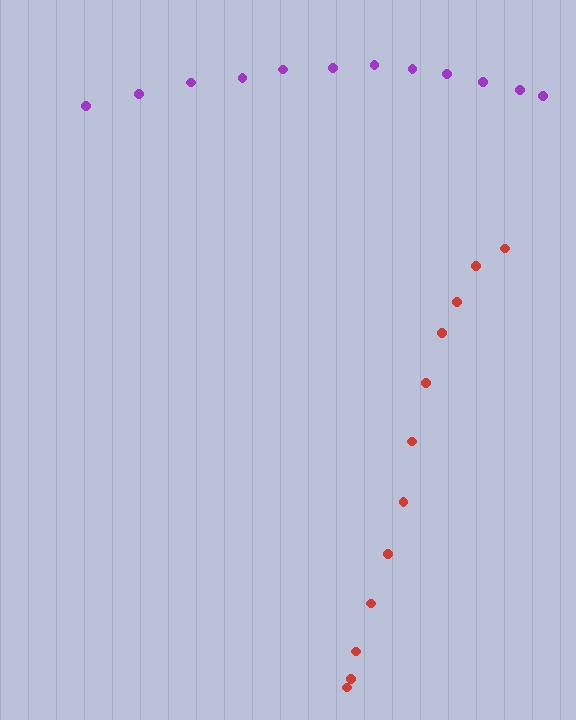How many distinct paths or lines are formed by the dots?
There are 2 distinct paths.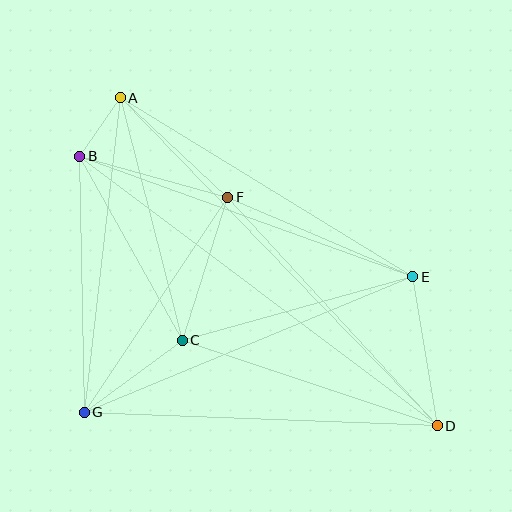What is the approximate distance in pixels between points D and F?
The distance between D and F is approximately 310 pixels.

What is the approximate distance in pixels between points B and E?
The distance between B and E is approximately 354 pixels.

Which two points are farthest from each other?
Points A and D are farthest from each other.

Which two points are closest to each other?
Points A and B are closest to each other.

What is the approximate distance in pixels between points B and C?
The distance between B and C is approximately 211 pixels.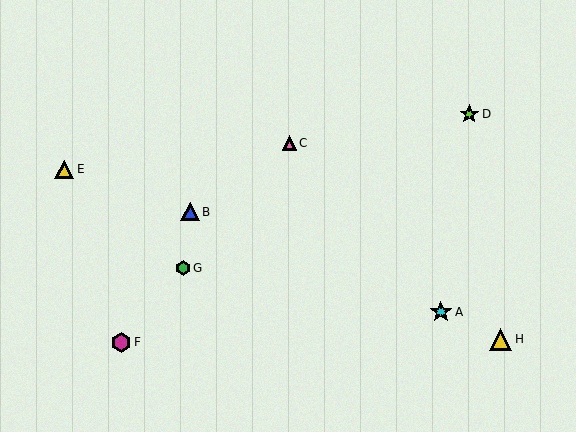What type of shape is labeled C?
Shape C is a pink triangle.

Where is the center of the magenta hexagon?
The center of the magenta hexagon is at (121, 342).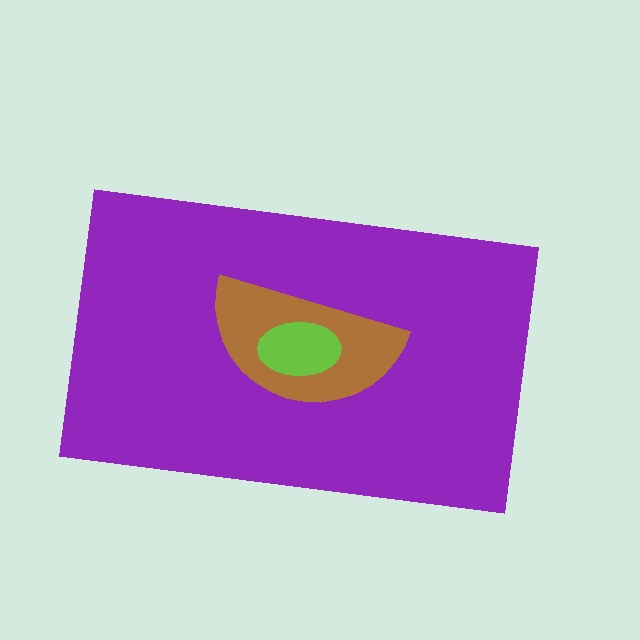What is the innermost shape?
The lime ellipse.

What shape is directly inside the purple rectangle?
The brown semicircle.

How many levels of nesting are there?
3.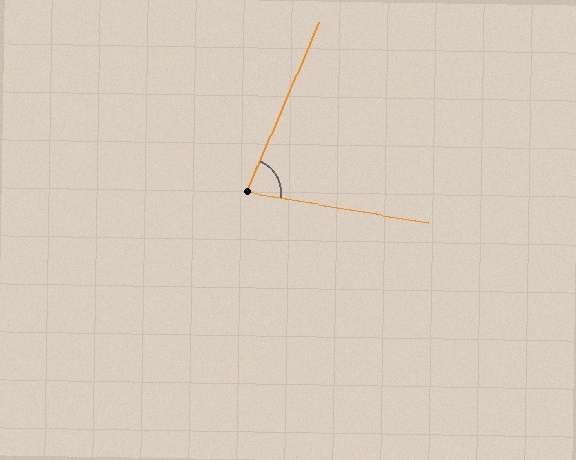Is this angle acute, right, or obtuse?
It is acute.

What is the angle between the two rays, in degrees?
Approximately 76 degrees.